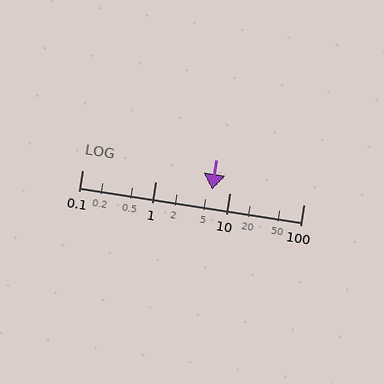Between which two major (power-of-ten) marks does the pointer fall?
The pointer is between 1 and 10.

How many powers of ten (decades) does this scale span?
The scale spans 3 decades, from 0.1 to 100.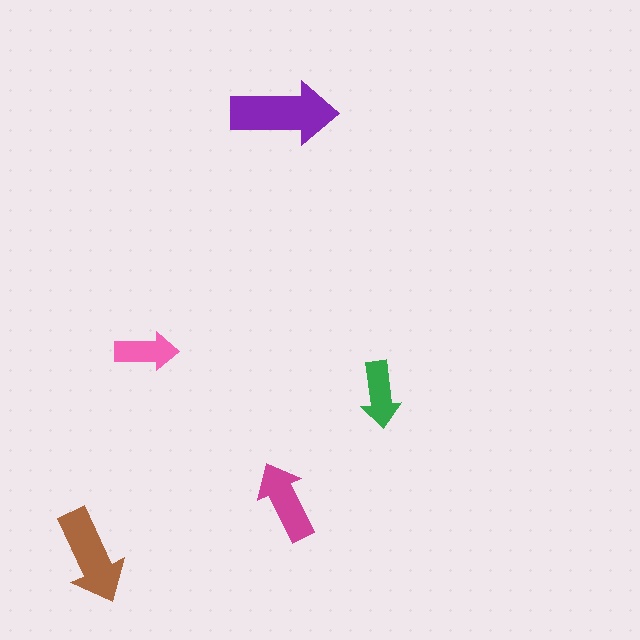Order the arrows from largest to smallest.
the purple one, the brown one, the magenta one, the green one, the pink one.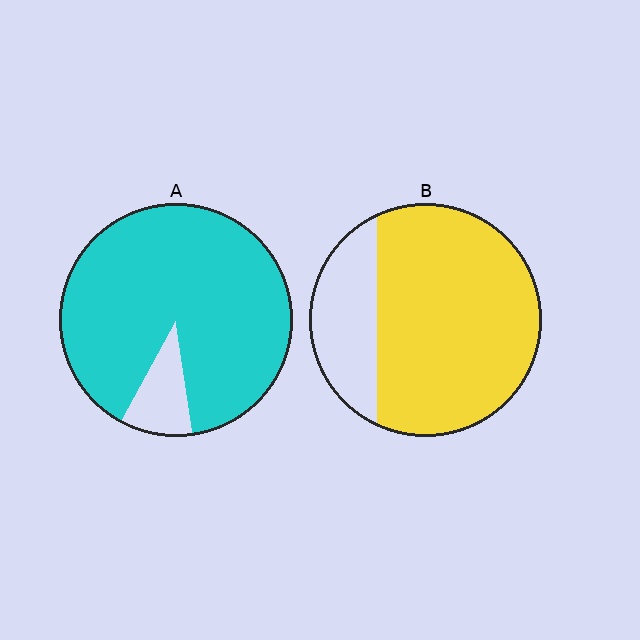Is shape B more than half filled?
Yes.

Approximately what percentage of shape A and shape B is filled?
A is approximately 90% and B is approximately 75%.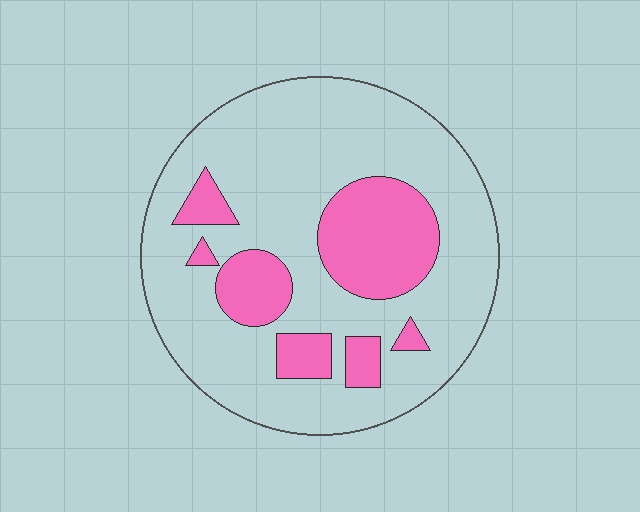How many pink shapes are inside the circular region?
7.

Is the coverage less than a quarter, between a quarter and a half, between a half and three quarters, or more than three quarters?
Less than a quarter.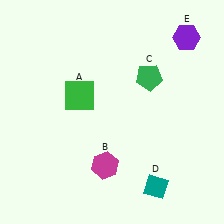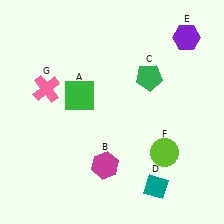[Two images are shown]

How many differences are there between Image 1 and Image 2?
There are 2 differences between the two images.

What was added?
A lime circle (F), a pink cross (G) were added in Image 2.